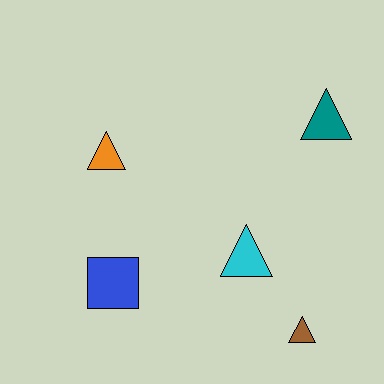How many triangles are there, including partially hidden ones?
There are 4 triangles.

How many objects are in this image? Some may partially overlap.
There are 5 objects.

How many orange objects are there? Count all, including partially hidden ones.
There is 1 orange object.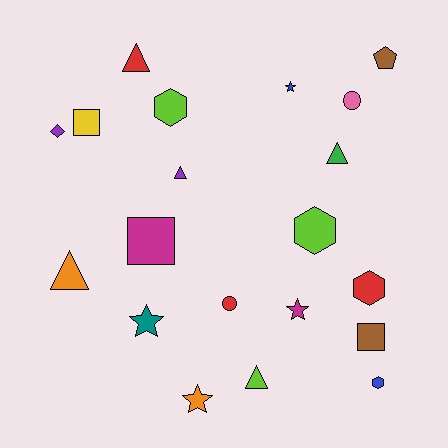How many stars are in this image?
There are 4 stars.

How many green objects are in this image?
There is 1 green object.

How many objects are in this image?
There are 20 objects.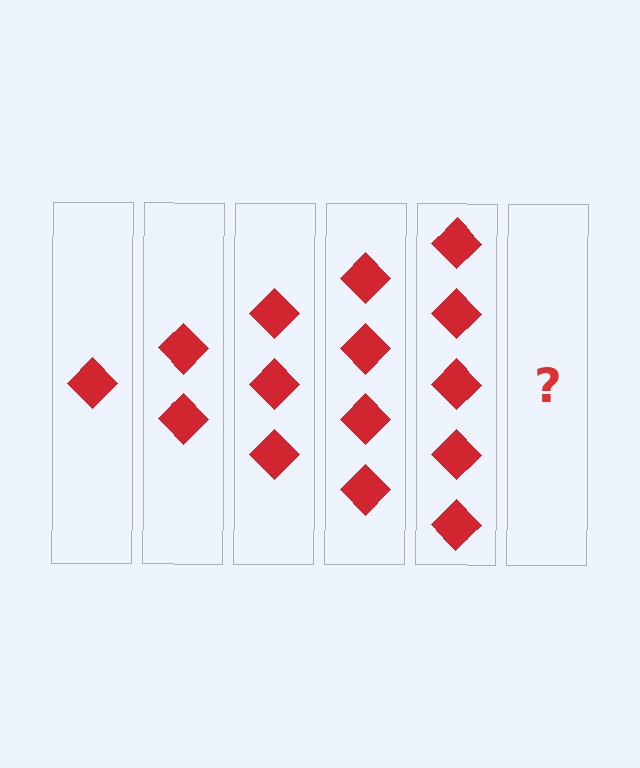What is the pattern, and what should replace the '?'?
The pattern is that each step adds one more diamond. The '?' should be 6 diamonds.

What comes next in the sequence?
The next element should be 6 diamonds.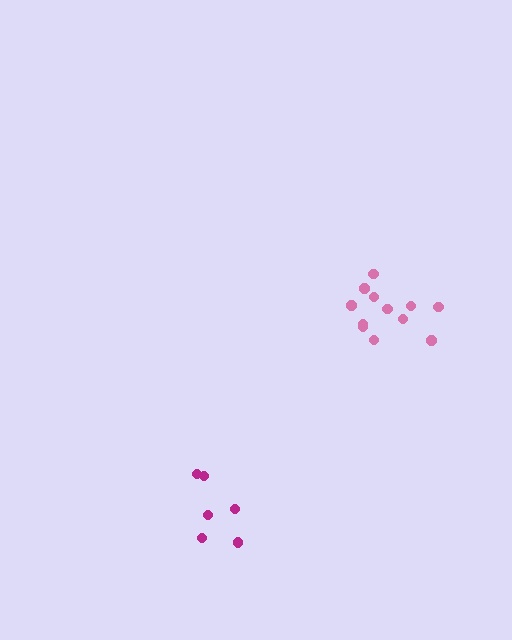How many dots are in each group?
Group 1: 6 dots, Group 2: 12 dots (18 total).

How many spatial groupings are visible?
There are 2 spatial groupings.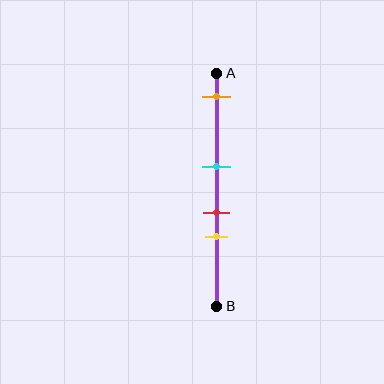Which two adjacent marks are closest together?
The red and yellow marks are the closest adjacent pair.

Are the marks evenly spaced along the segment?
No, the marks are not evenly spaced.